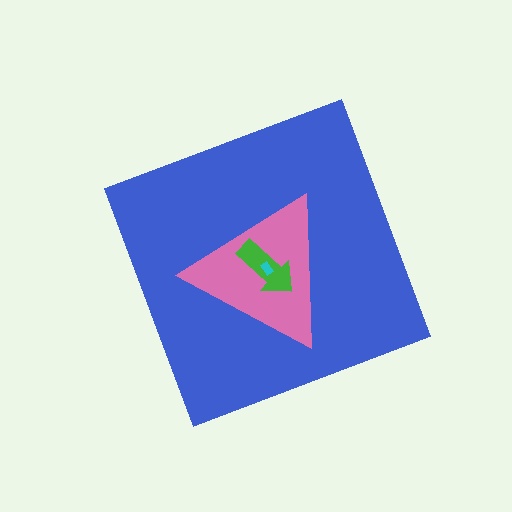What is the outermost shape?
The blue diamond.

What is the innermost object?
The cyan rectangle.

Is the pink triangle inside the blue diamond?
Yes.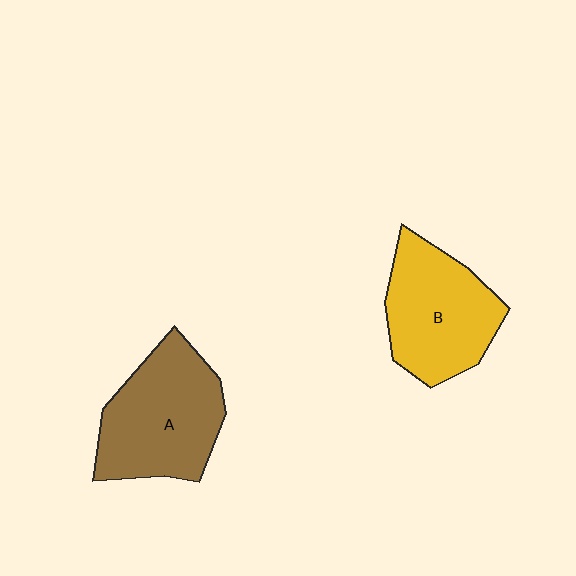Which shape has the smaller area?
Shape B (yellow).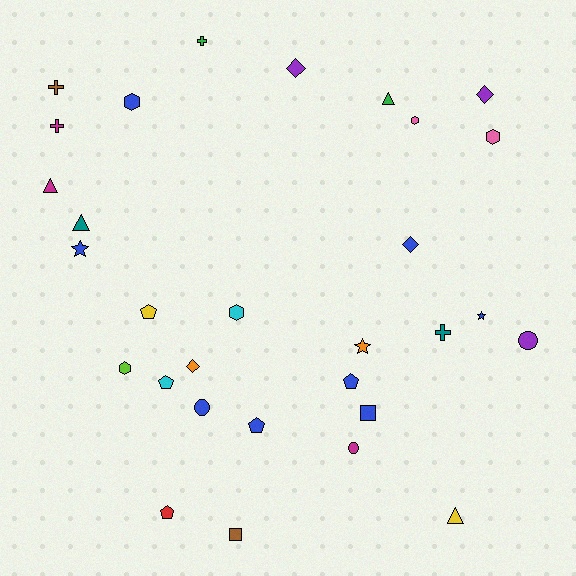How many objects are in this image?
There are 30 objects.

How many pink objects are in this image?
There are 2 pink objects.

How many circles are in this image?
There are 3 circles.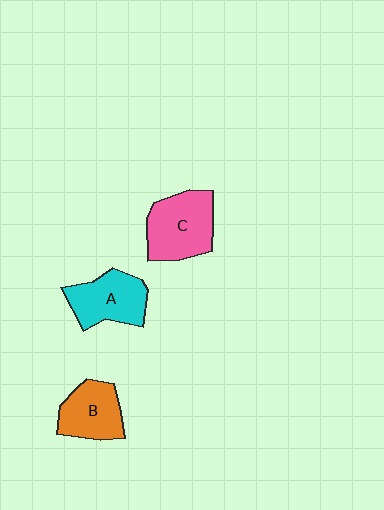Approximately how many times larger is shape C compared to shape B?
Approximately 1.3 times.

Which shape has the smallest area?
Shape B (orange).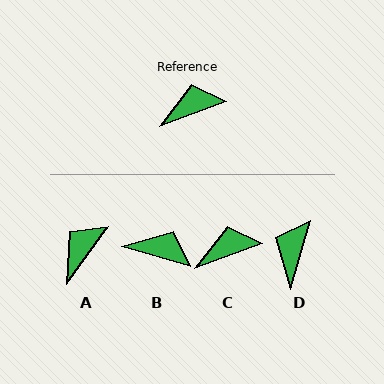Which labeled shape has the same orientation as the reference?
C.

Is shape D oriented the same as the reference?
No, it is off by about 53 degrees.